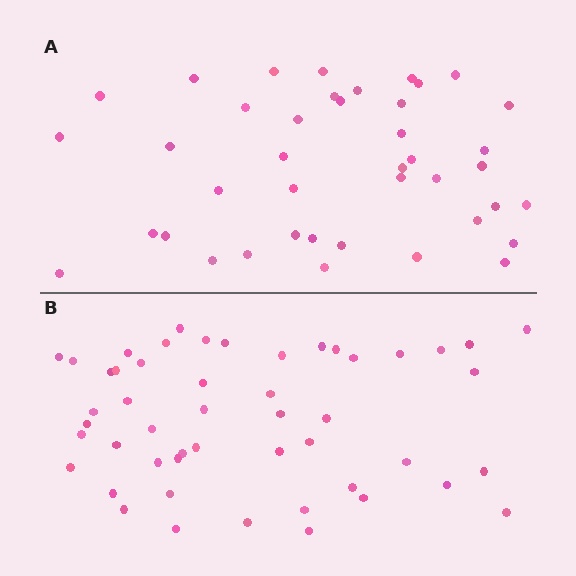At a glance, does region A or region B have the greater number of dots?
Region B (the bottom region) has more dots.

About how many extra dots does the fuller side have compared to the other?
Region B has roughly 8 or so more dots than region A.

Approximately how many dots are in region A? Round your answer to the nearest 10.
About 40 dots. (The exact count is 41, which rounds to 40.)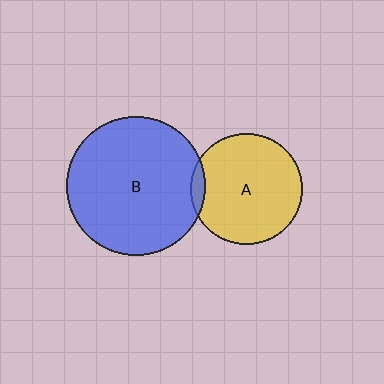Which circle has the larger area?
Circle B (blue).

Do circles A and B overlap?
Yes.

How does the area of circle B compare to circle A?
Approximately 1.6 times.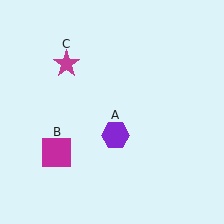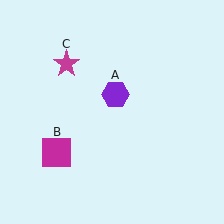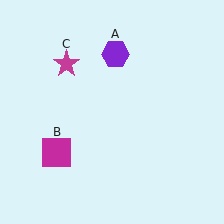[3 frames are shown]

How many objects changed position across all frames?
1 object changed position: purple hexagon (object A).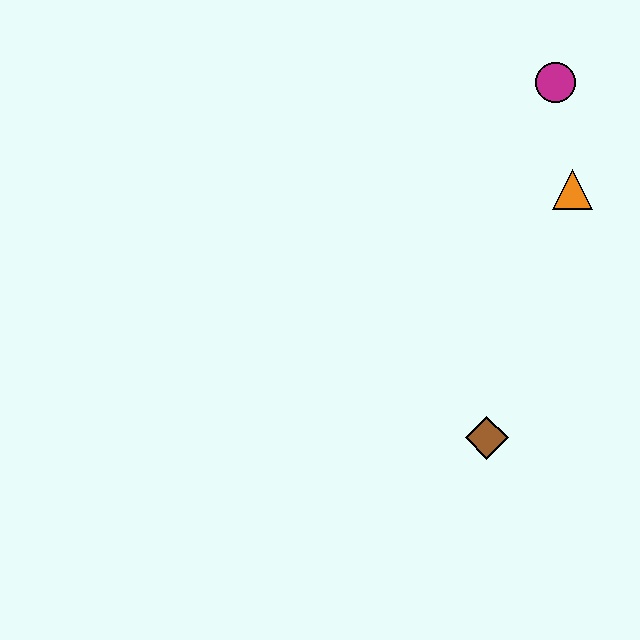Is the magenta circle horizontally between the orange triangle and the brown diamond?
Yes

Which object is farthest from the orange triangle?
The brown diamond is farthest from the orange triangle.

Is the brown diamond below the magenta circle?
Yes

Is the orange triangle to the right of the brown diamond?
Yes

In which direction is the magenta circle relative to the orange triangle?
The magenta circle is above the orange triangle.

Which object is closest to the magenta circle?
The orange triangle is closest to the magenta circle.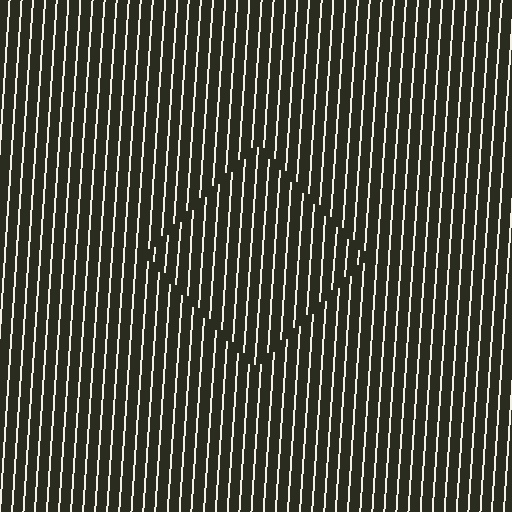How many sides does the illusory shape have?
4 sides — the line-ends trace a square.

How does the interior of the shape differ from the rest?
The interior of the shape contains the same grating, shifted by half a period — the contour is defined by the phase discontinuity where line-ends from the inner and outer gratings abut.